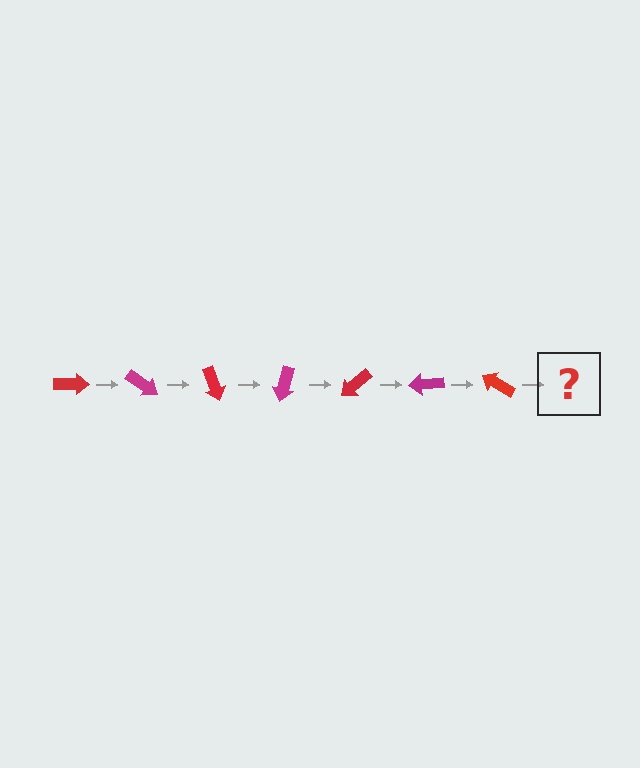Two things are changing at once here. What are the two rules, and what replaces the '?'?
The two rules are that it rotates 35 degrees each step and the color cycles through red and magenta. The '?' should be a magenta arrow, rotated 245 degrees from the start.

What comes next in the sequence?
The next element should be a magenta arrow, rotated 245 degrees from the start.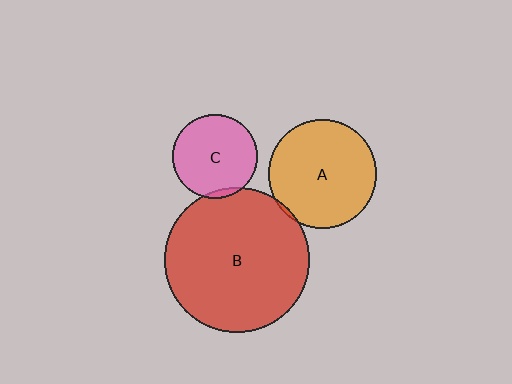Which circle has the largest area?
Circle B (red).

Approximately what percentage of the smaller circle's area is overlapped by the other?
Approximately 5%.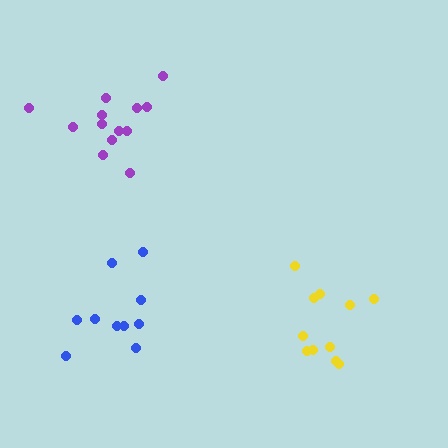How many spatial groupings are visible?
There are 3 spatial groupings.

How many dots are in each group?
Group 1: 11 dots, Group 2: 13 dots, Group 3: 10 dots (34 total).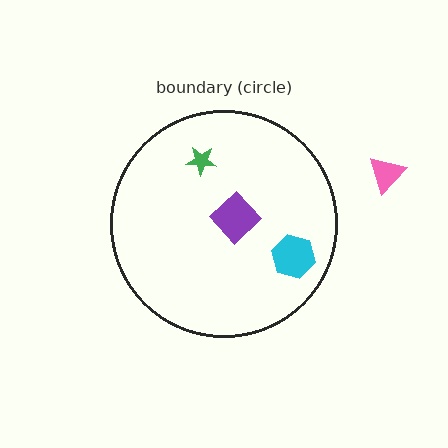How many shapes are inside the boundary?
3 inside, 1 outside.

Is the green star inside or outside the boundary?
Inside.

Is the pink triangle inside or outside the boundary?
Outside.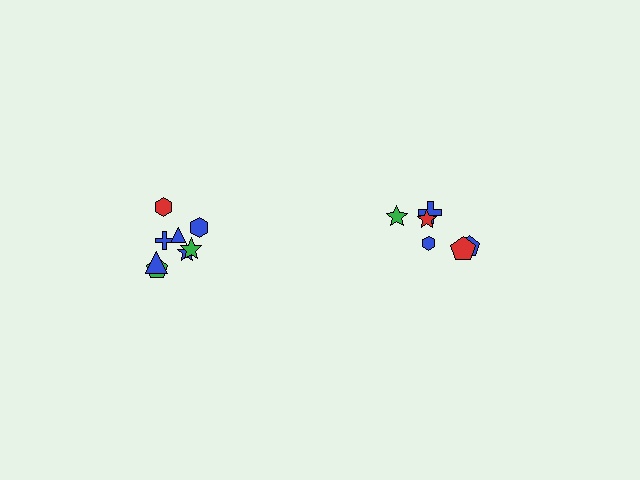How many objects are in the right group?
There are 6 objects.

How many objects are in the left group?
There are 8 objects.